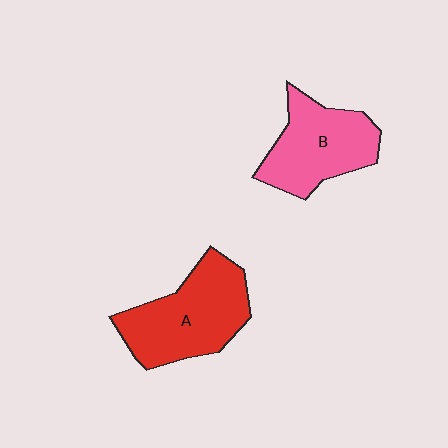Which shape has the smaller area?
Shape B (pink).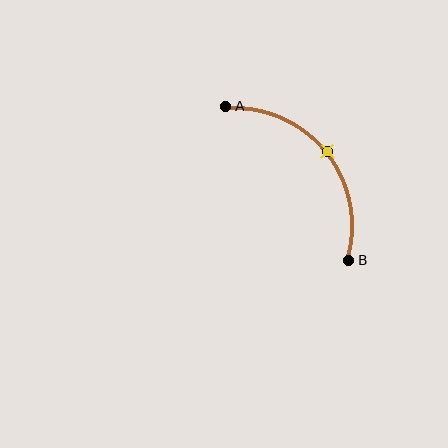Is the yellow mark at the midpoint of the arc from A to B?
Yes. The yellow mark lies on the arc at equal arc-length from both A and B — it is the arc midpoint.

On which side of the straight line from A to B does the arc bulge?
The arc bulges above and to the right of the straight line connecting A and B.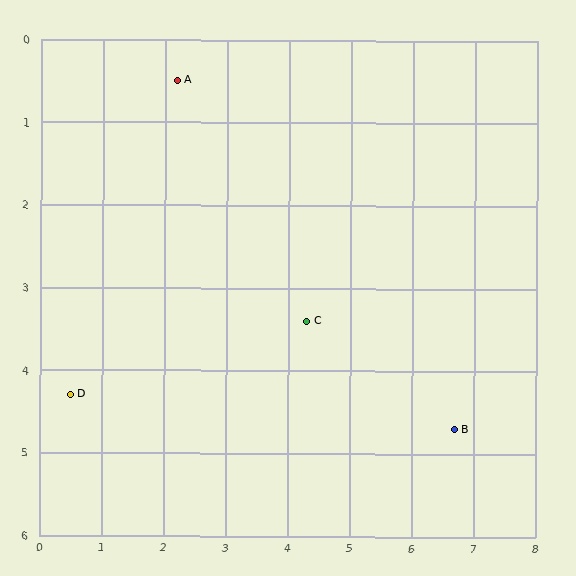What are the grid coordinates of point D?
Point D is at approximately (0.5, 4.3).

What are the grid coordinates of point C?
Point C is at approximately (4.3, 3.4).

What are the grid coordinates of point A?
Point A is at approximately (2.2, 0.5).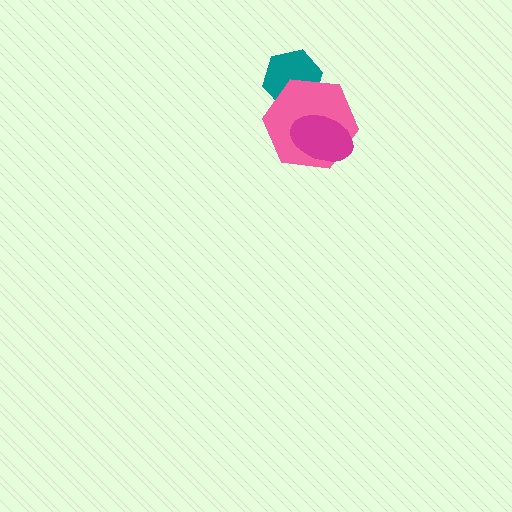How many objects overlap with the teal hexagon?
1 object overlaps with the teal hexagon.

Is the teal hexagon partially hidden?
Yes, it is partially covered by another shape.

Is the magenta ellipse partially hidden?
No, no other shape covers it.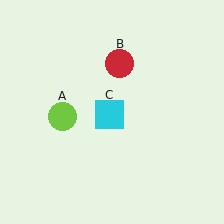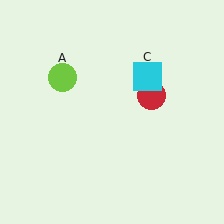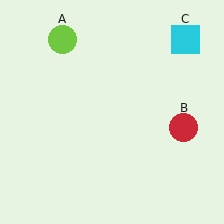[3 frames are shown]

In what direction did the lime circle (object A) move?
The lime circle (object A) moved up.